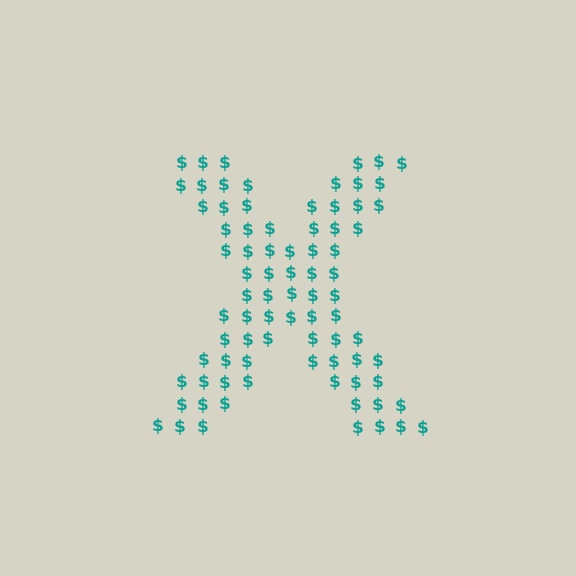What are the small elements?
The small elements are dollar signs.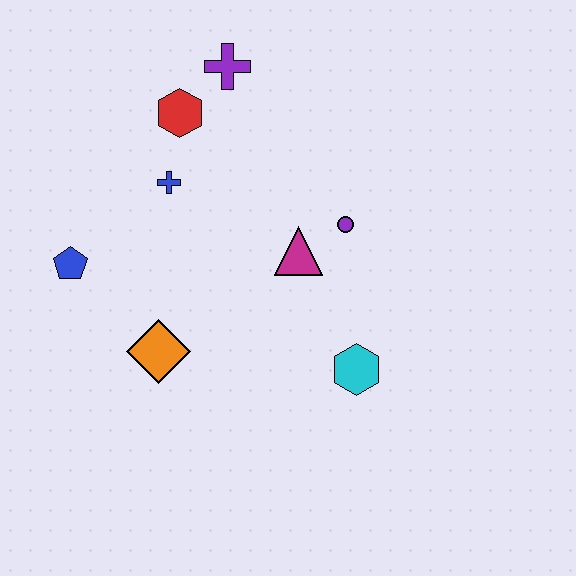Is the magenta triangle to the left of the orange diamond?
No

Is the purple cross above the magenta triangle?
Yes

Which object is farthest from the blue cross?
The cyan hexagon is farthest from the blue cross.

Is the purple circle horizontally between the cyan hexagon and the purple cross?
Yes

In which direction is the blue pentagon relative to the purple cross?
The blue pentagon is below the purple cross.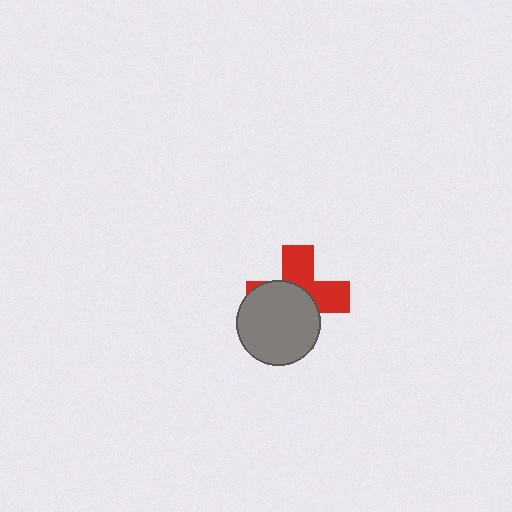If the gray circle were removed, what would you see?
You would see the complete red cross.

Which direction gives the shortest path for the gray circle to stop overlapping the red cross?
Moving toward the lower-left gives the shortest separation.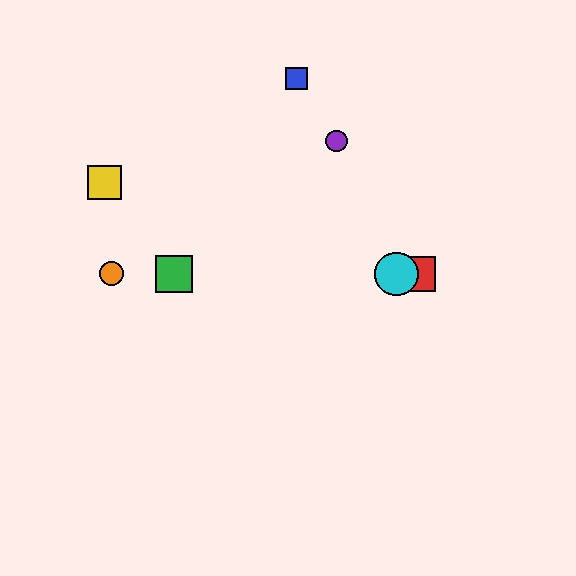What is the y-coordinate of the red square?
The red square is at y≈274.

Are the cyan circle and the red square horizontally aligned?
Yes, both are at y≈274.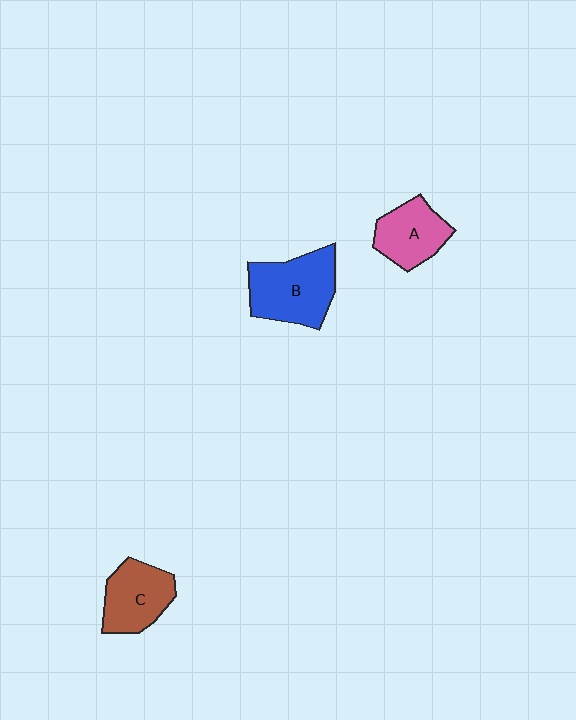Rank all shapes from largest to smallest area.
From largest to smallest: B (blue), C (brown), A (pink).